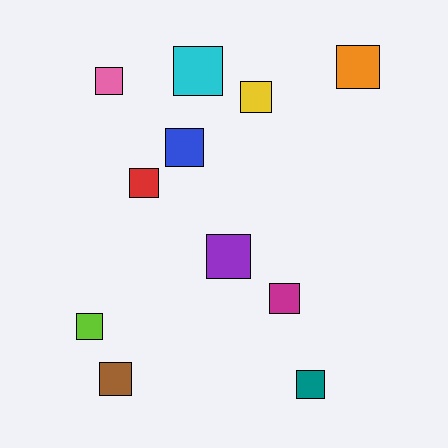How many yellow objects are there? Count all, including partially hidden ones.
There is 1 yellow object.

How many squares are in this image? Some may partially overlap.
There are 11 squares.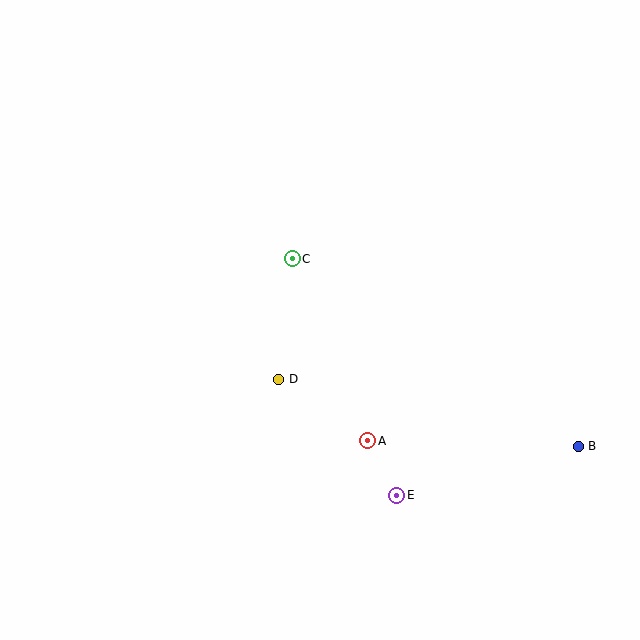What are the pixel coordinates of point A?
Point A is at (368, 441).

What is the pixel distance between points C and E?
The distance between C and E is 259 pixels.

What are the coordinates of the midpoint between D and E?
The midpoint between D and E is at (338, 437).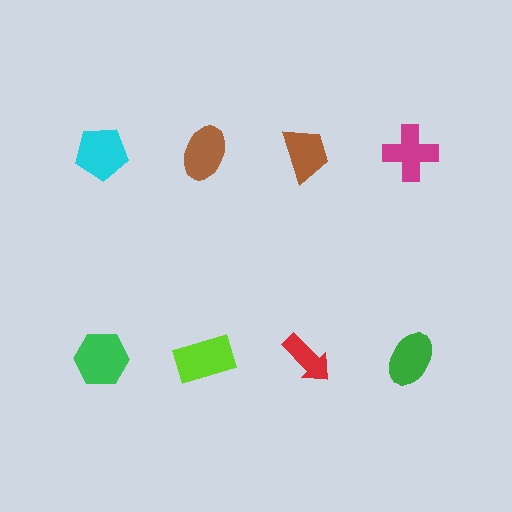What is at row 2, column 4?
A green ellipse.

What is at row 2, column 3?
A red arrow.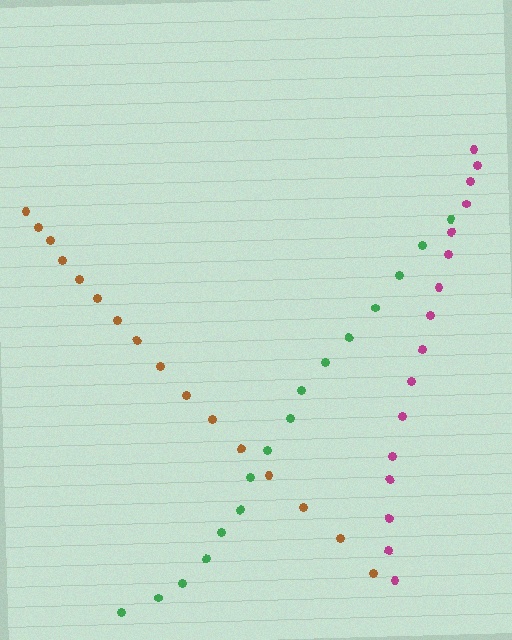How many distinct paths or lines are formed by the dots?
There are 3 distinct paths.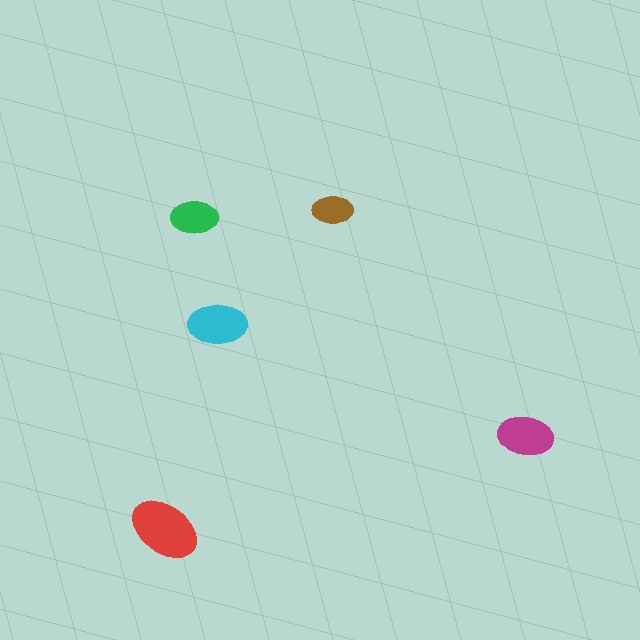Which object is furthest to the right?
The magenta ellipse is rightmost.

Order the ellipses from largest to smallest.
the red one, the cyan one, the magenta one, the green one, the brown one.